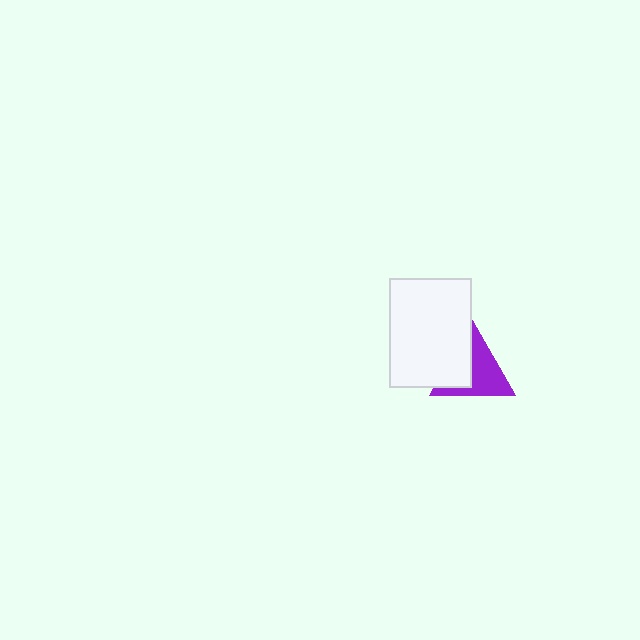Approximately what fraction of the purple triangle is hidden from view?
Roughly 38% of the purple triangle is hidden behind the white rectangle.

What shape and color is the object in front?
The object in front is a white rectangle.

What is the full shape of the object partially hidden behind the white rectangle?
The partially hidden object is a purple triangle.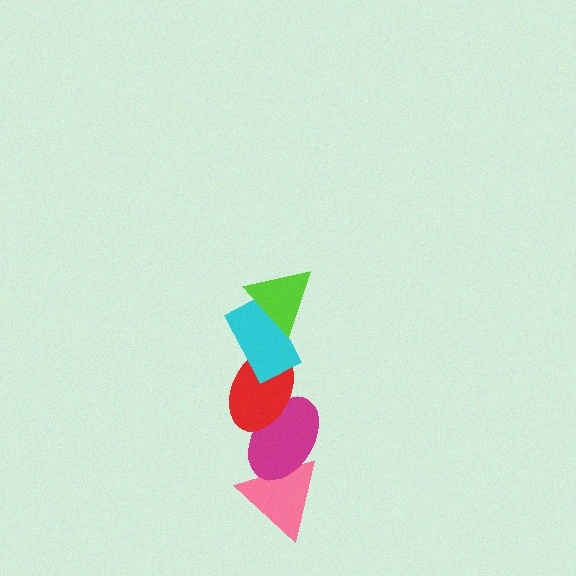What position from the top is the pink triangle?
The pink triangle is 5th from the top.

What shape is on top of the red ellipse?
The cyan rectangle is on top of the red ellipse.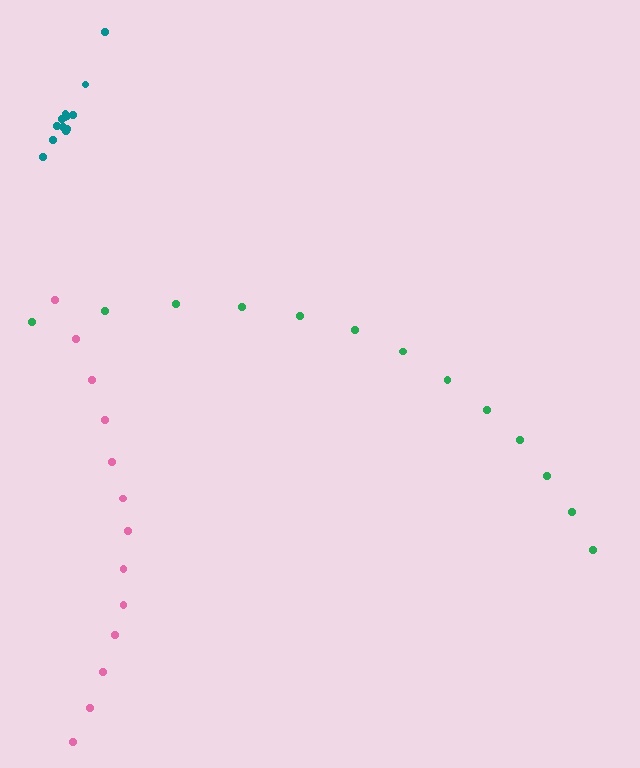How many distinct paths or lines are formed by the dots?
There are 3 distinct paths.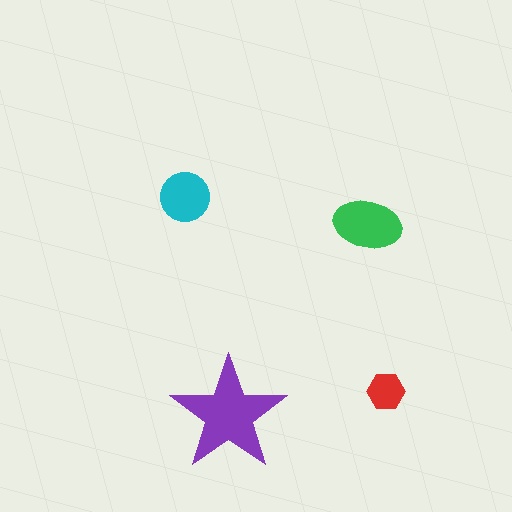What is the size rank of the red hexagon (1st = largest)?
4th.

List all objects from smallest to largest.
The red hexagon, the cyan circle, the green ellipse, the purple star.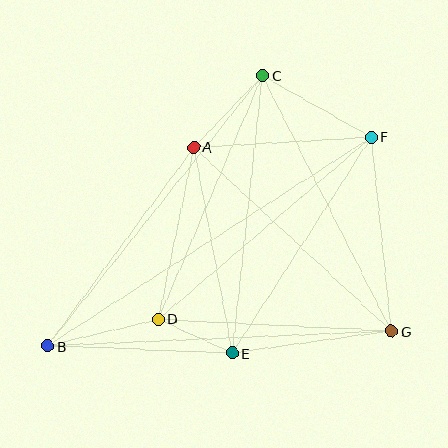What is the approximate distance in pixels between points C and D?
The distance between C and D is approximately 265 pixels.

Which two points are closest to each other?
Points D and E are closest to each other.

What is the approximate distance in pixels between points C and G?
The distance between C and G is approximately 287 pixels.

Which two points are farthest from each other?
Points B and F are farthest from each other.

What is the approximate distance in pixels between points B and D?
The distance between B and D is approximately 114 pixels.